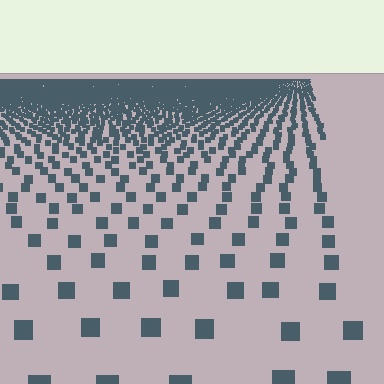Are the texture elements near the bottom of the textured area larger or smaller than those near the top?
Larger. Near the bottom, elements are closer to the viewer and appear at a bigger on-screen size.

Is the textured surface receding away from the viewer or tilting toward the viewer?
The surface is receding away from the viewer. Texture elements get smaller and denser toward the top.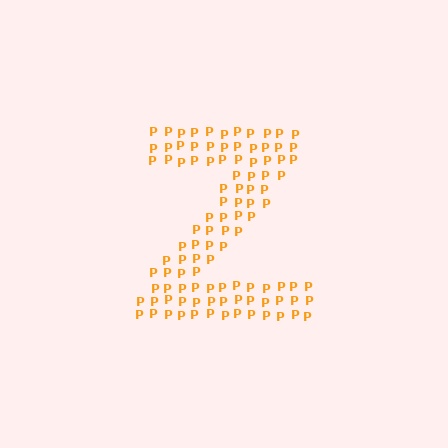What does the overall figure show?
The overall figure shows the letter Z.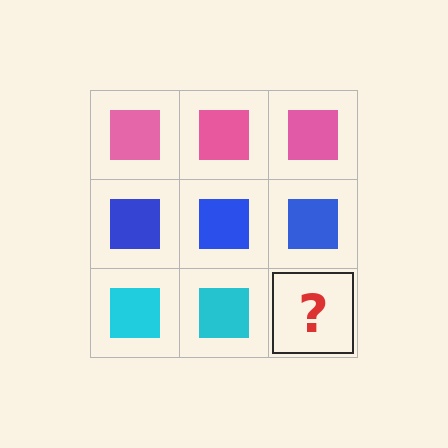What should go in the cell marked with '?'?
The missing cell should contain a cyan square.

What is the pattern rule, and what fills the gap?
The rule is that each row has a consistent color. The gap should be filled with a cyan square.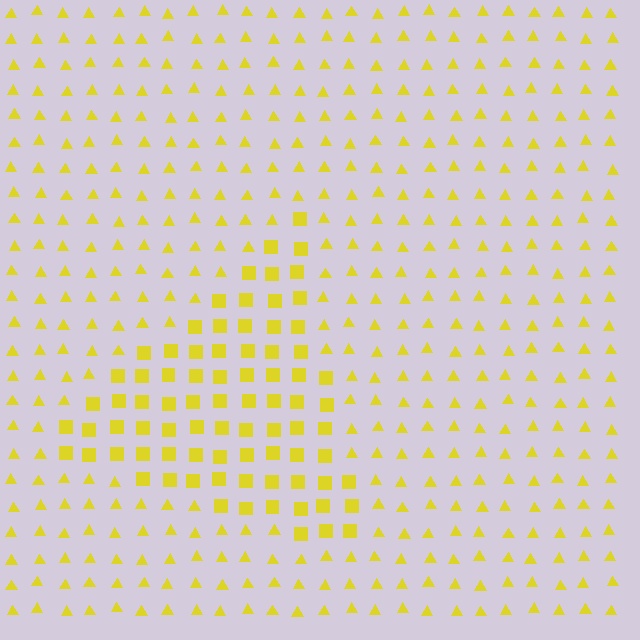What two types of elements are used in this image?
The image uses squares inside the triangle region and triangles outside it.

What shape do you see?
I see a triangle.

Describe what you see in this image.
The image is filled with small yellow elements arranged in a uniform grid. A triangle-shaped region contains squares, while the surrounding area contains triangles. The boundary is defined purely by the change in element shape.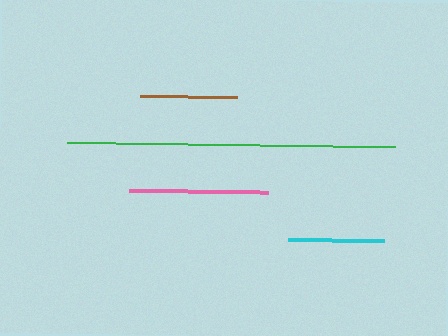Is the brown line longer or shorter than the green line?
The green line is longer than the brown line.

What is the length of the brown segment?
The brown segment is approximately 97 pixels long.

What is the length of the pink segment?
The pink segment is approximately 139 pixels long.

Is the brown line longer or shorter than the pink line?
The pink line is longer than the brown line.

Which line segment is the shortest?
The cyan line is the shortest at approximately 96 pixels.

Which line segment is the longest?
The green line is the longest at approximately 329 pixels.